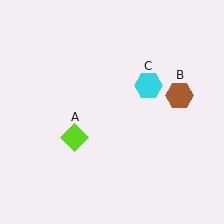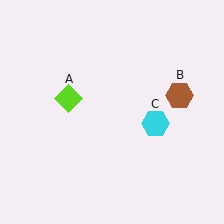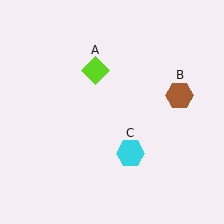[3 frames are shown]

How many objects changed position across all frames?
2 objects changed position: lime diamond (object A), cyan hexagon (object C).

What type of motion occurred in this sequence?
The lime diamond (object A), cyan hexagon (object C) rotated clockwise around the center of the scene.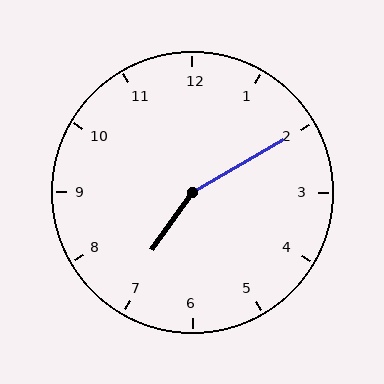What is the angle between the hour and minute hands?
Approximately 155 degrees.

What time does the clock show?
7:10.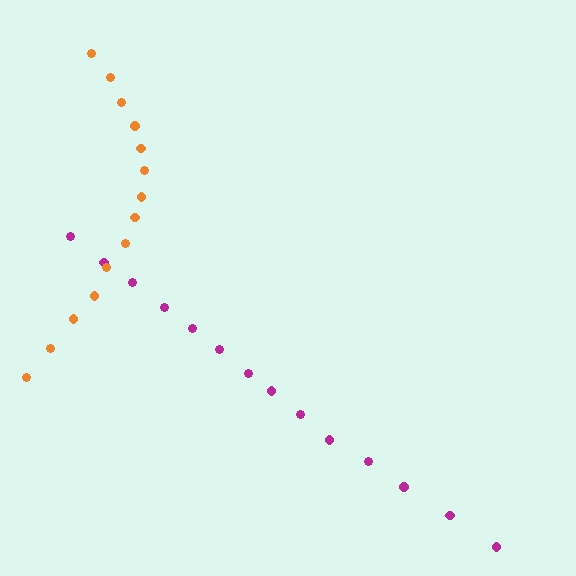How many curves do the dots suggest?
There are 2 distinct paths.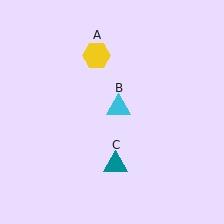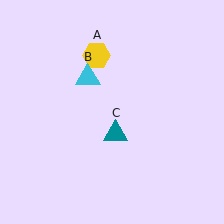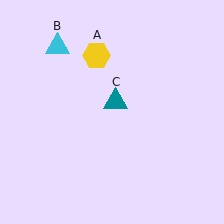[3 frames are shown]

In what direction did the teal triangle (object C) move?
The teal triangle (object C) moved up.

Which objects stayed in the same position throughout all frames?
Yellow hexagon (object A) remained stationary.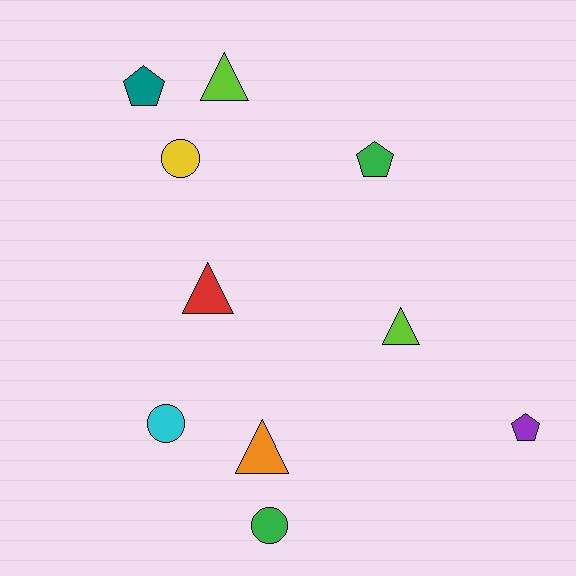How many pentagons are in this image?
There are 3 pentagons.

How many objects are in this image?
There are 10 objects.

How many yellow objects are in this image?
There is 1 yellow object.